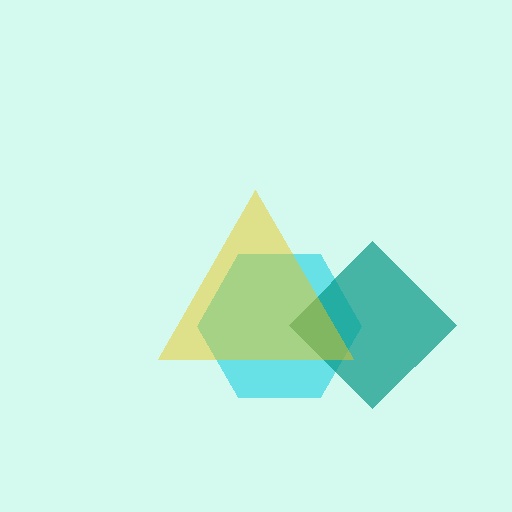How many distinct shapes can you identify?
There are 3 distinct shapes: a cyan hexagon, a teal diamond, a yellow triangle.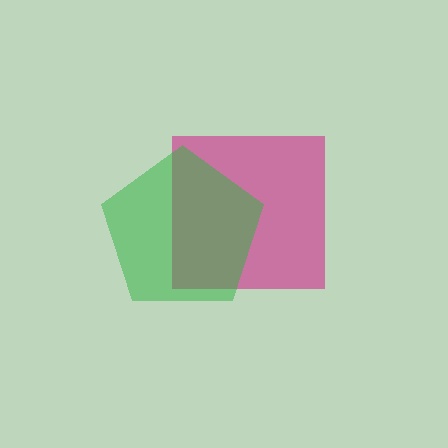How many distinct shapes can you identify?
There are 2 distinct shapes: a magenta square, a green pentagon.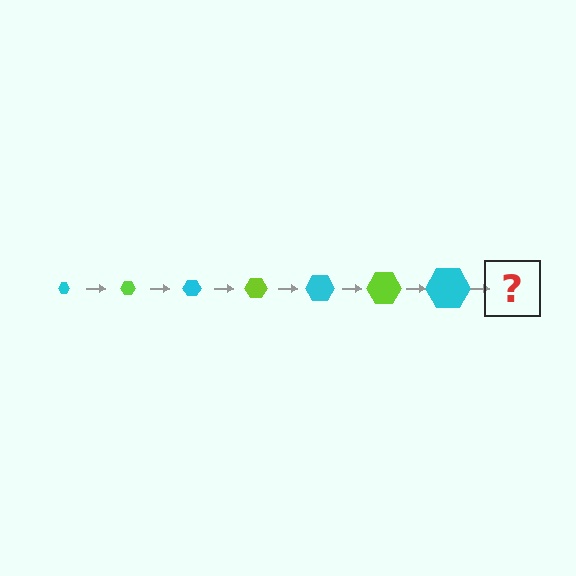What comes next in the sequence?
The next element should be a lime hexagon, larger than the previous one.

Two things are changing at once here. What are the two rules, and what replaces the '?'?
The two rules are that the hexagon grows larger each step and the color cycles through cyan and lime. The '?' should be a lime hexagon, larger than the previous one.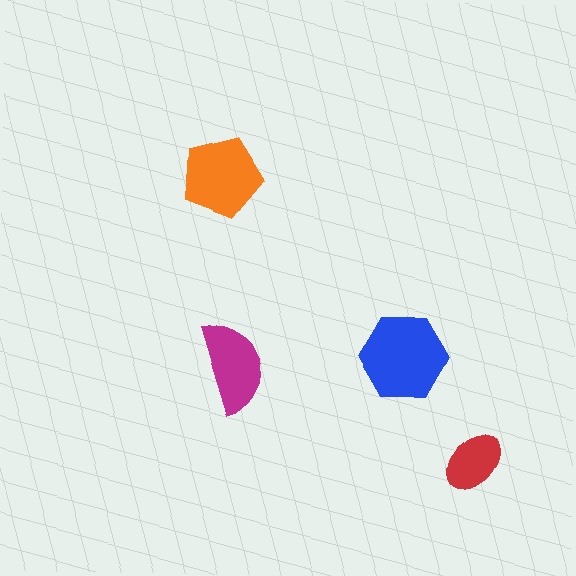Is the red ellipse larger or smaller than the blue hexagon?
Smaller.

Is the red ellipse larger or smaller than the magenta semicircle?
Smaller.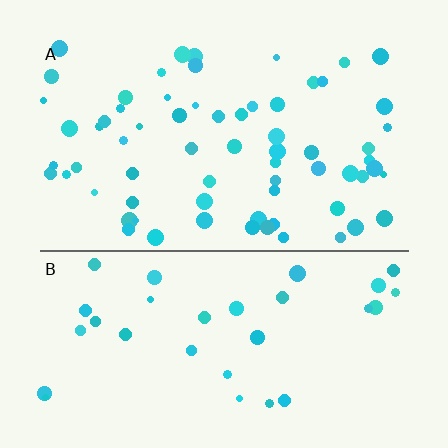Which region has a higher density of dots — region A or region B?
A (the top).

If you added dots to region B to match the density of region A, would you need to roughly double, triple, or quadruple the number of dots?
Approximately double.